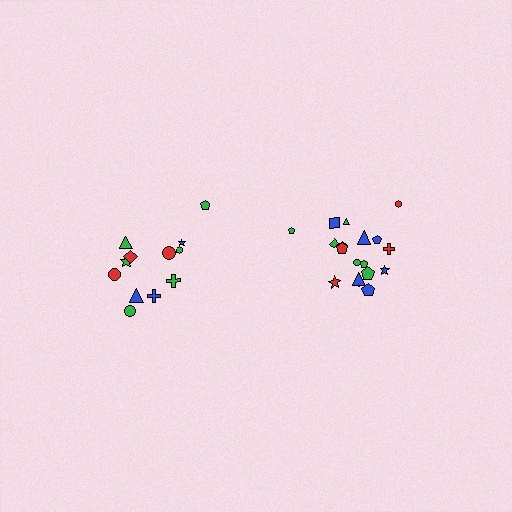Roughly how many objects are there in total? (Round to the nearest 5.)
Roughly 30 objects in total.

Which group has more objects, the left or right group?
The right group.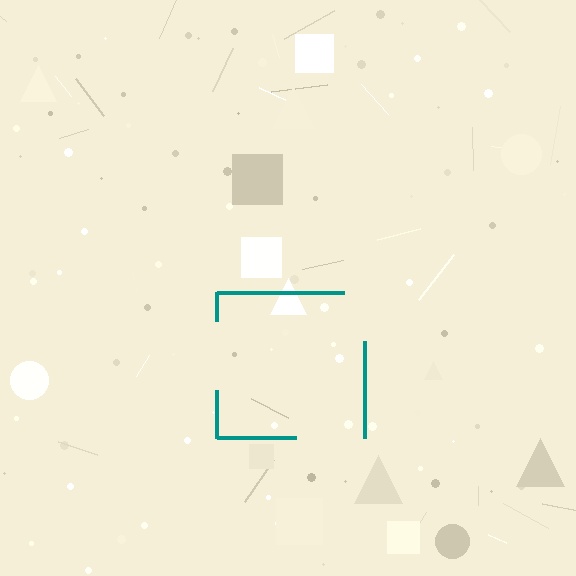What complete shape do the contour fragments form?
The contour fragments form a square.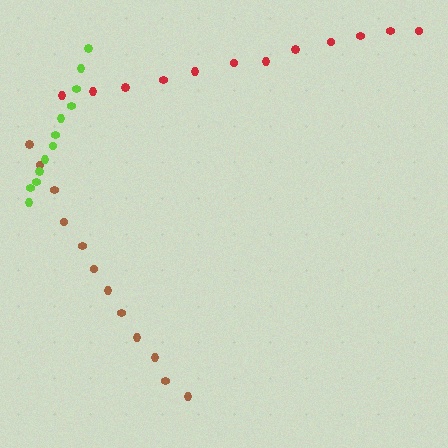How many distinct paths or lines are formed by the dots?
There are 3 distinct paths.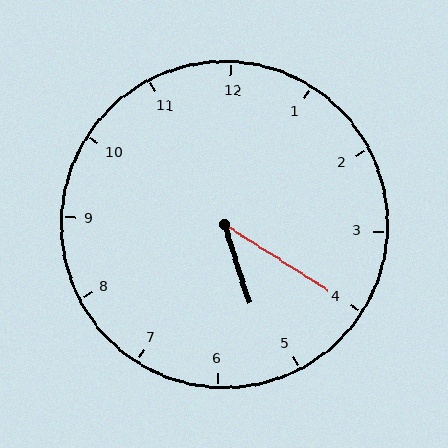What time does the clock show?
5:20.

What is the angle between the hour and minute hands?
Approximately 40 degrees.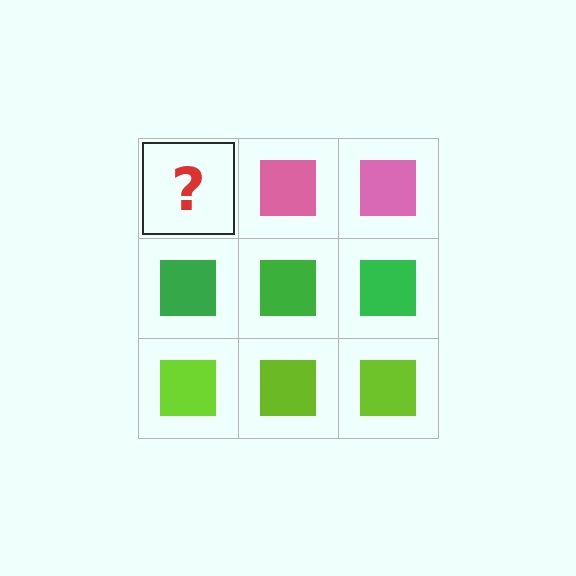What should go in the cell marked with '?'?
The missing cell should contain a pink square.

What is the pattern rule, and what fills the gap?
The rule is that each row has a consistent color. The gap should be filled with a pink square.